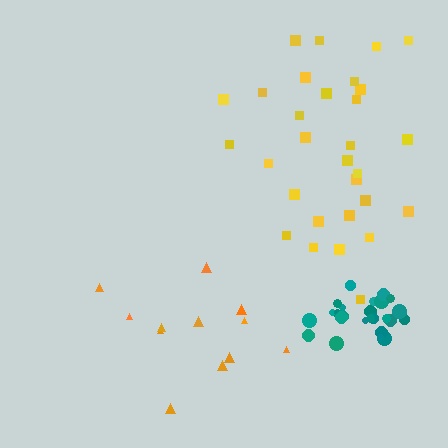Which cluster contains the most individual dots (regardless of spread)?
Yellow (30).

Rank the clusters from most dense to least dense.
teal, yellow, orange.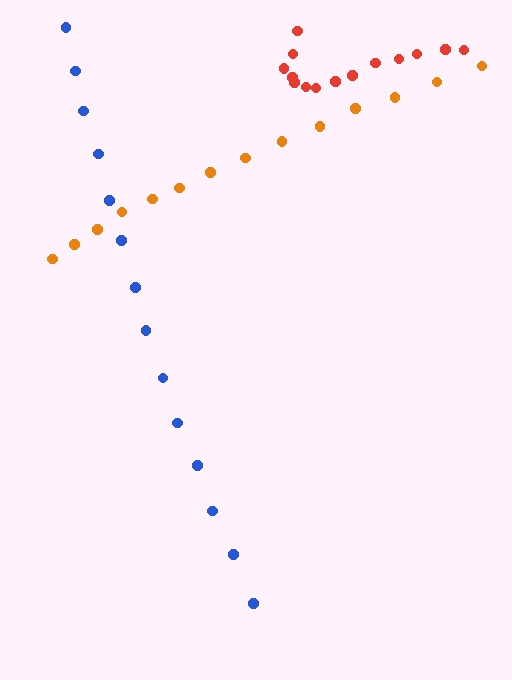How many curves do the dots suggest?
There are 3 distinct paths.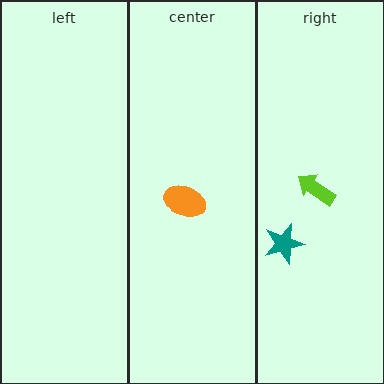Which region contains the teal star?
The right region.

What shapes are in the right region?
The teal star, the lime arrow.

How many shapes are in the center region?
1.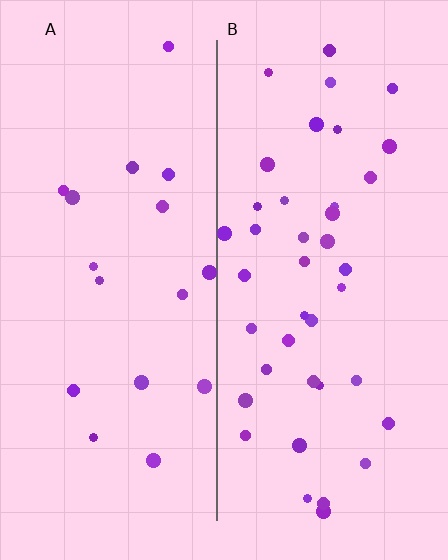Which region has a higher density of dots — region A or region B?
B (the right).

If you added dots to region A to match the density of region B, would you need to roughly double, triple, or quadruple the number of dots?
Approximately double.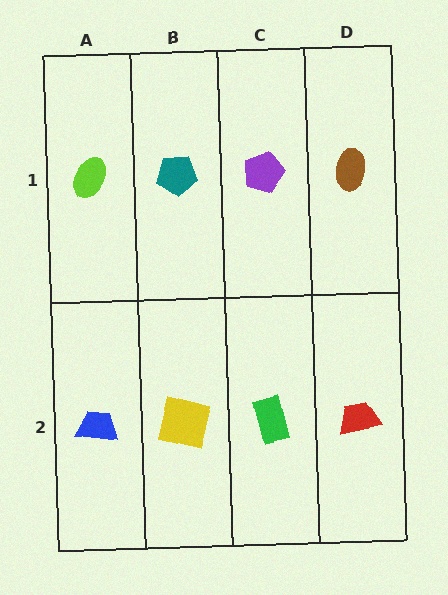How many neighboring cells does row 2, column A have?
2.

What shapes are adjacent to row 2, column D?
A brown ellipse (row 1, column D), a green rectangle (row 2, column C).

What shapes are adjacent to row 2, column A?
A lime ellipse (row 1, column A), a yellow square (row 2, column B).